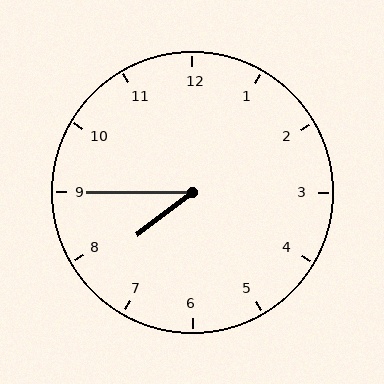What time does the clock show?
7:45.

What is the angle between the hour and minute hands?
Approximately 38 degrees.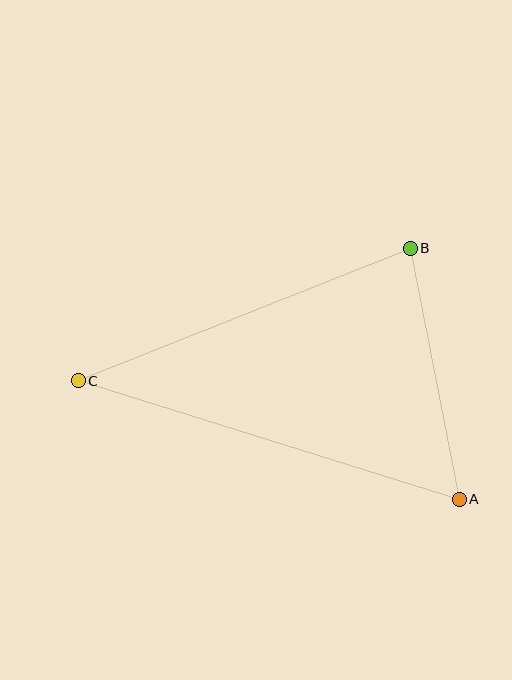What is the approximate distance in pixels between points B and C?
The distance between B and C is approximately 358 pixels.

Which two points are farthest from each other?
Points A and C are farthest from each other.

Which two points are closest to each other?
Points A and B are closest to each other.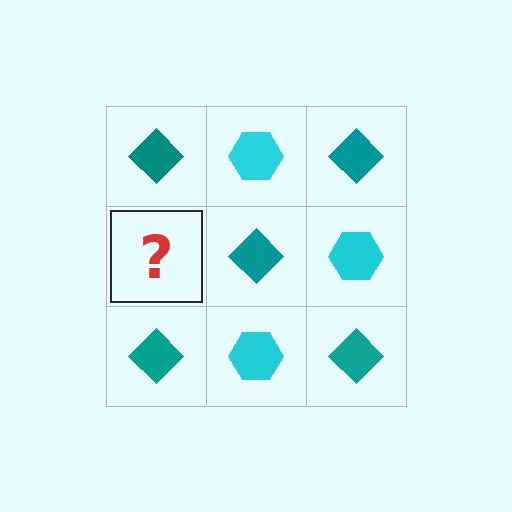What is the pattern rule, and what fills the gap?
The rule is that it alternates teal diamond and cyan hexagon in a checkerboard pattern. The gap should be filled with a cyan hexagon.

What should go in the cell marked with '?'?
The missing cell should contain a cyan hexagon.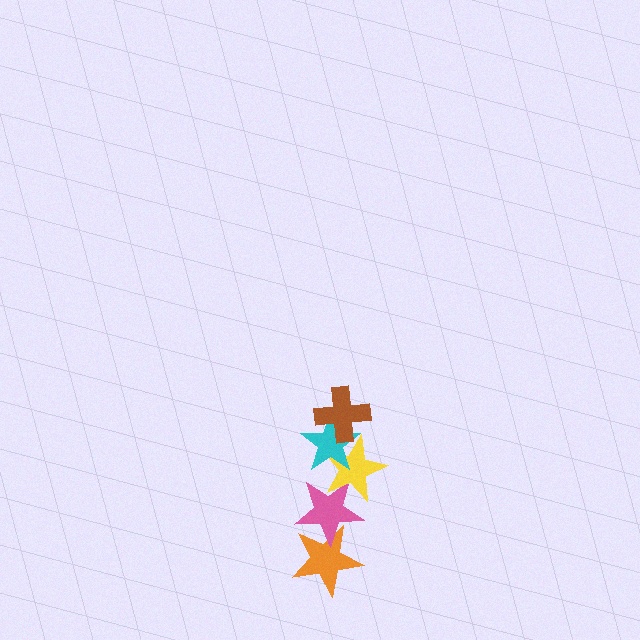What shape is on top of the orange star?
The pink star is on top of the orange star.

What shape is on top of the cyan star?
The brown cross is on top of the cyan star.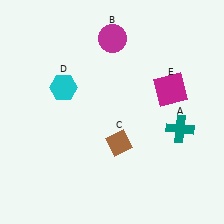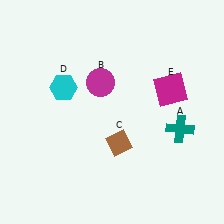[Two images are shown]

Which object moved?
The magenta circle (B) moved down.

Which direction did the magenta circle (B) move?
The magenta circle (B) moved down.